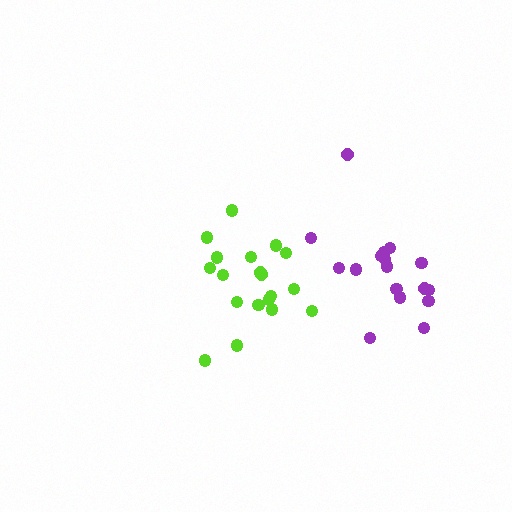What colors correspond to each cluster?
The clusters are colored: purple, lime.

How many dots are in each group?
Group 1: 17 dots, Group 2: 19 dots (36 total).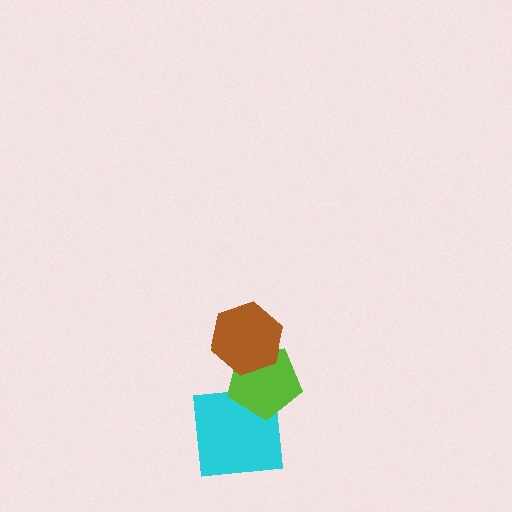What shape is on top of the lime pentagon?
The brown hexagon is on top of the lime pentagon.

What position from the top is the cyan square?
The cyan square is 3rd from the top.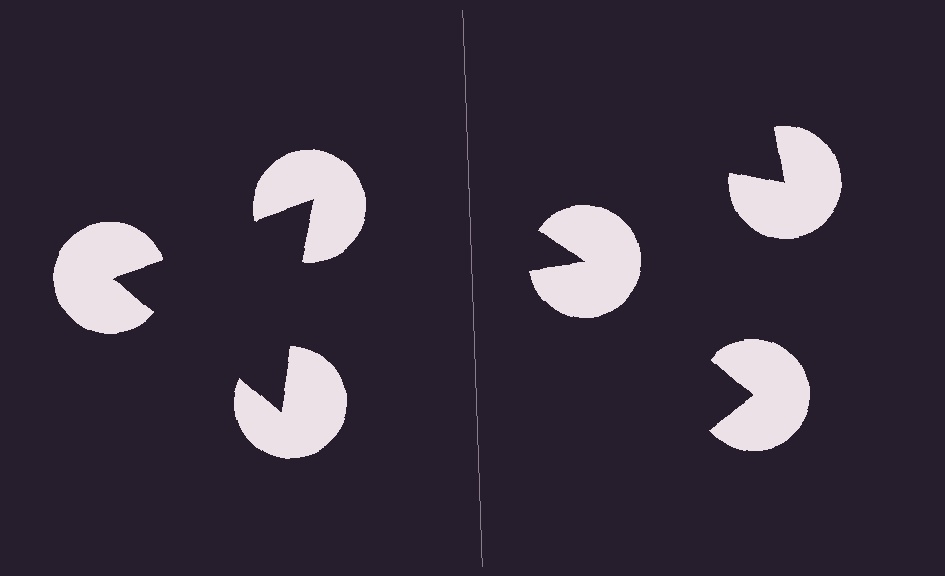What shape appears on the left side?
An illusory triangle.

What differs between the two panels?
The pac-man discs are positioned identically on both sides; only the wedge orientations differ. On the left they align to a triangle; on the right they are misaligned.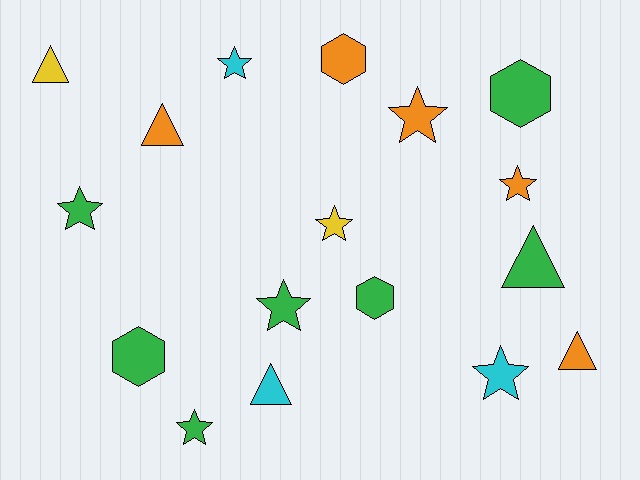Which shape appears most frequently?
Star, with 8 objects.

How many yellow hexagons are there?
There are no yellow hexagons.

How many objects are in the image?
There are 17 objects.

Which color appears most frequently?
Green, with 7 objects.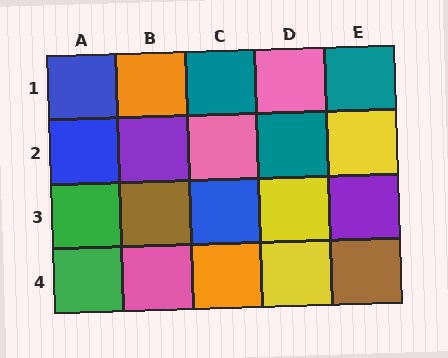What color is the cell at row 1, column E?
Teal.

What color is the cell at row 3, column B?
Brown.